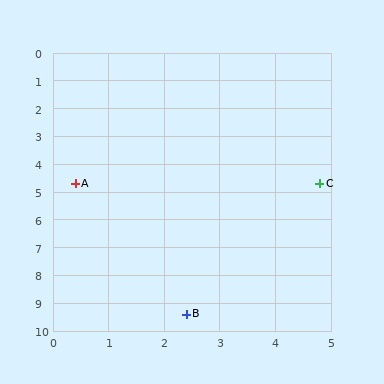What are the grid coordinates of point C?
Point C is at approximately (4.8, 4.7).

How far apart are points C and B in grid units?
Points C and B are about 5.3 grid units apart.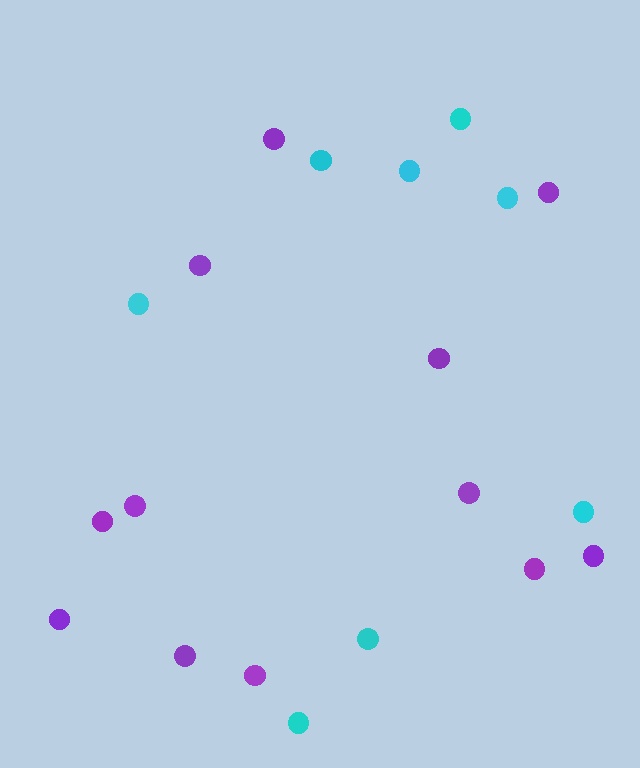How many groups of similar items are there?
There are 2 groups: one group of purple circles (12) and one group of cyan circles (8).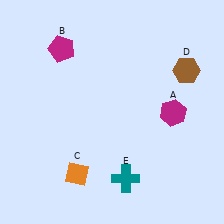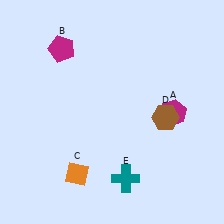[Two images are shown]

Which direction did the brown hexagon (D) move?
The brown hexagon (D) moved down.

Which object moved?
The brown hexagon (D) moved down.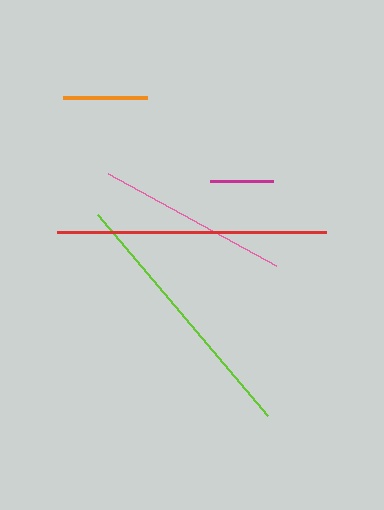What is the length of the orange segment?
The orange segment is approximately 84 pixels long.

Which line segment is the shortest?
The magenta line is the shortest at approximately 63 pixels.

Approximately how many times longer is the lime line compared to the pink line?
The lime line is approximately 1.4 times the length of the pink line.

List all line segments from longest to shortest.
From longest to shortest: red, lime, pink, orange, magenta.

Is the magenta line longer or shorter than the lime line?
The lime line is longer than the magenta line.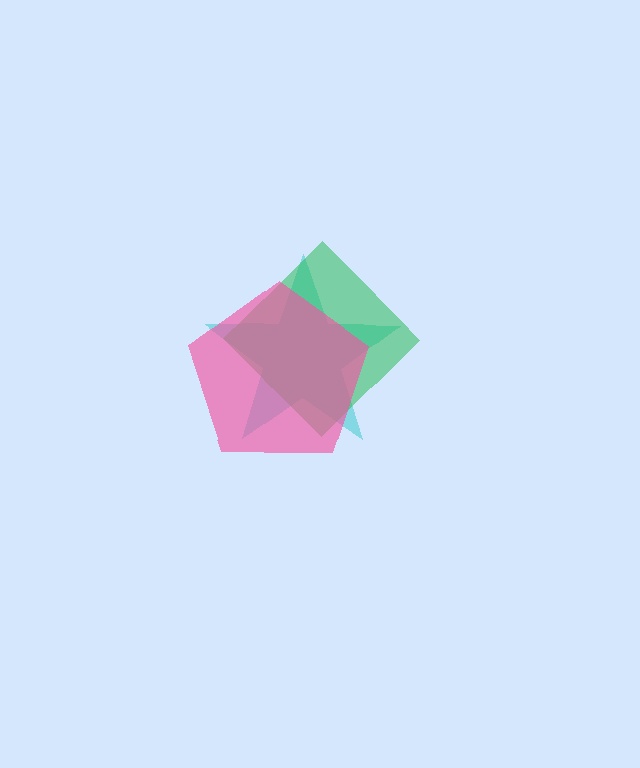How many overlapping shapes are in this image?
There are 3 overlapping shapes in the image.